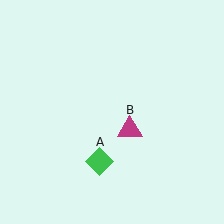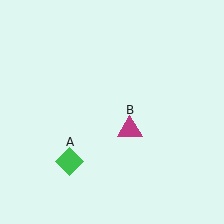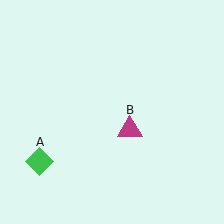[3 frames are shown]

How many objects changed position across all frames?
1 object changed position: green diamond (object A).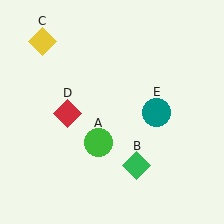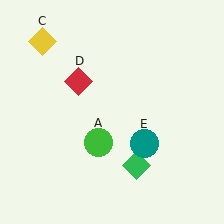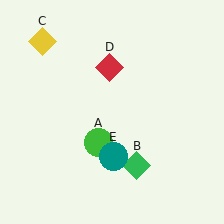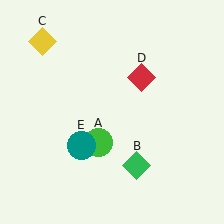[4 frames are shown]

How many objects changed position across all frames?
2 objects changed position: red diamond (object D), teal circle (object E).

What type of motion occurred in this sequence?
The red diamond (object D), teal circle (object E) rotated clockwise around the center of the scene.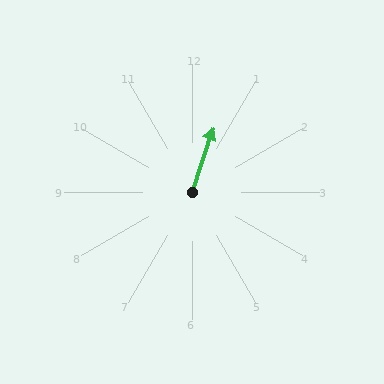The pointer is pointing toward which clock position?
Roughly 1 o'clock.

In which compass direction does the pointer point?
North.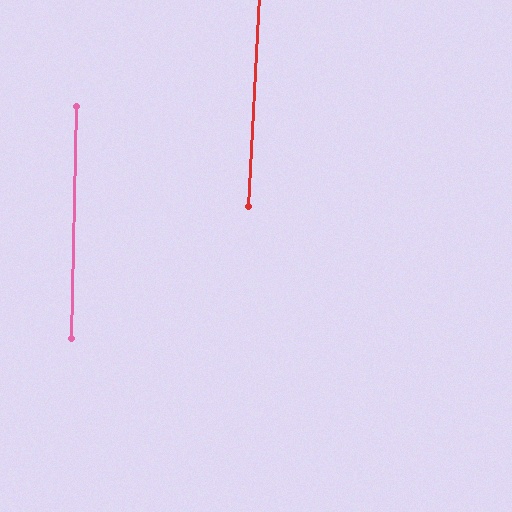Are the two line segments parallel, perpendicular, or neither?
Parallel — their directions differ by only 1.6°.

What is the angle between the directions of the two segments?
Approximately 2 degrees.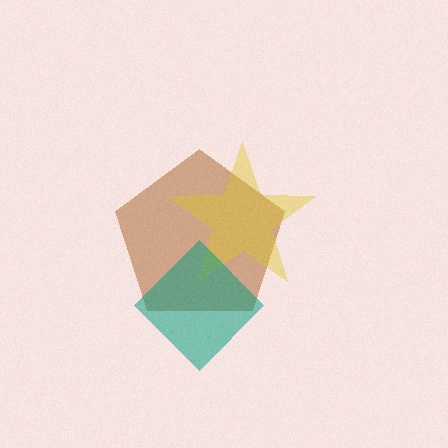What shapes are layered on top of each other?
The layered shapes are: a brown pentagon, a yellow star, a teal diamond.